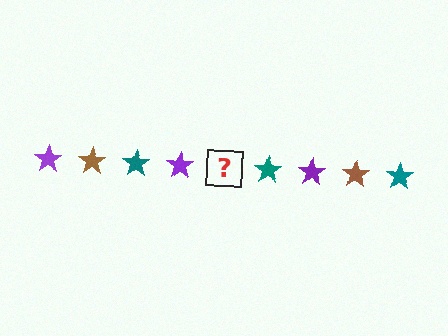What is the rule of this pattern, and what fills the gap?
The rule is that the pattern cycles through purple, brown, teal stars. The gap should be filled with a brown star.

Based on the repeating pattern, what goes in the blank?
The blank should be a brown star.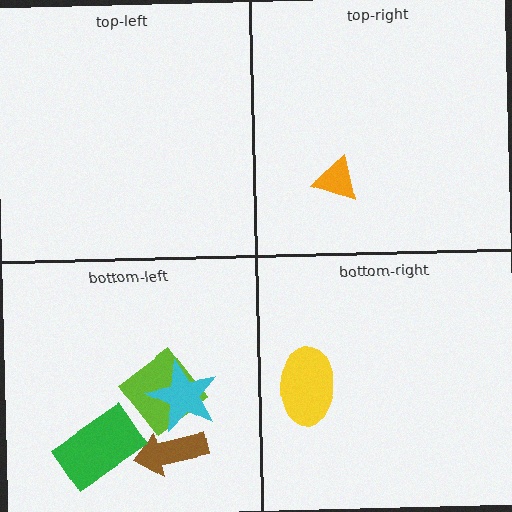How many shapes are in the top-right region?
1.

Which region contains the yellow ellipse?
The bottom-right region.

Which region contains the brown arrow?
The bottom-left region.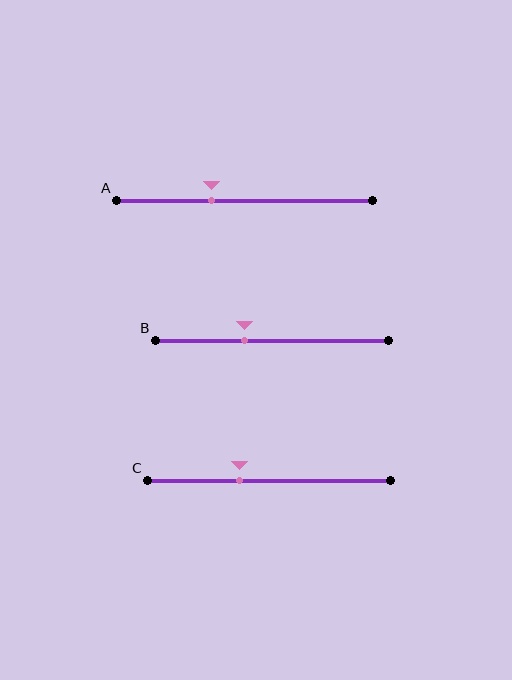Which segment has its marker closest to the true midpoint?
Segment B has its marker closest to the true midpoint.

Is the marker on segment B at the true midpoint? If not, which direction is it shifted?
No, the marker on segment B is shifted to the left by about 12% of the segment length.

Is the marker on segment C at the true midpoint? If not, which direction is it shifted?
No, the marker on segment C is shifted to the left by about 12% of the segment length.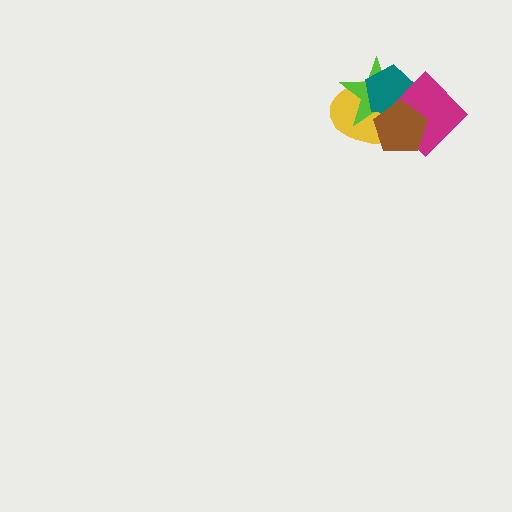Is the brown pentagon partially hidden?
No, no other shape covers it.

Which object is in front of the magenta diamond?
The brown pentagon is in front of the magenta diamond.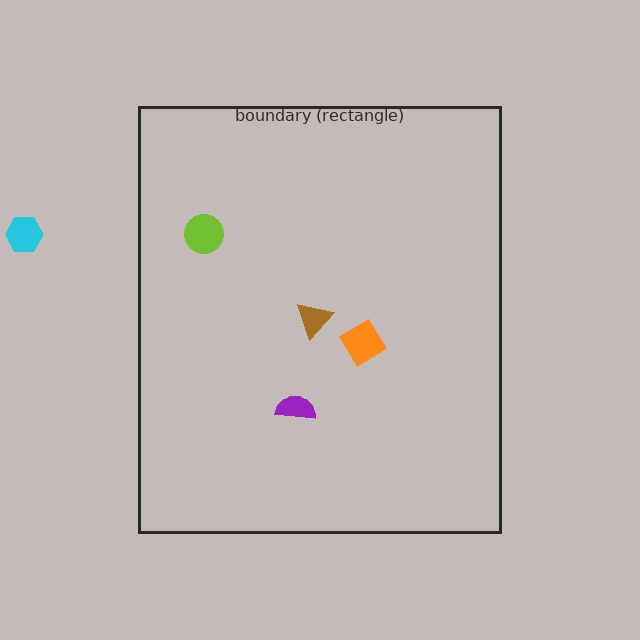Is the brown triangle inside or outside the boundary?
Inside.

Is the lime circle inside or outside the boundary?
Inside.